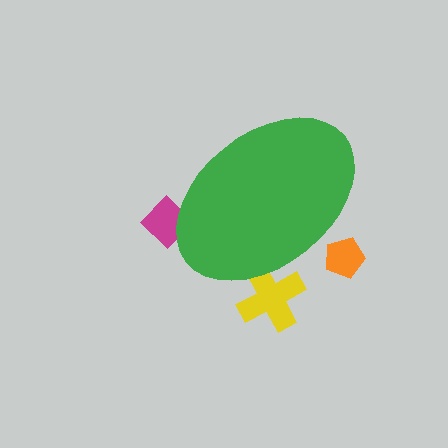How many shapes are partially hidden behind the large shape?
3 shapes are partially hidden.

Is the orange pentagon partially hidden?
Yes, the orange pentagon is partially hidden behind the green ellipse.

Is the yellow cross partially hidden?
Yes, the yellow cross is partially hidden behind the green ellipse.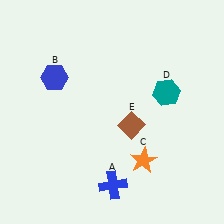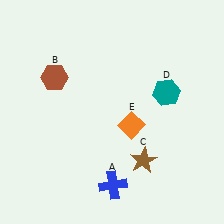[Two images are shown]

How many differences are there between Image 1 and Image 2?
There are 3 differences between the two images.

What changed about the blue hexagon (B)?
In Image 1, B is blue. In Image 2, it changed to brown.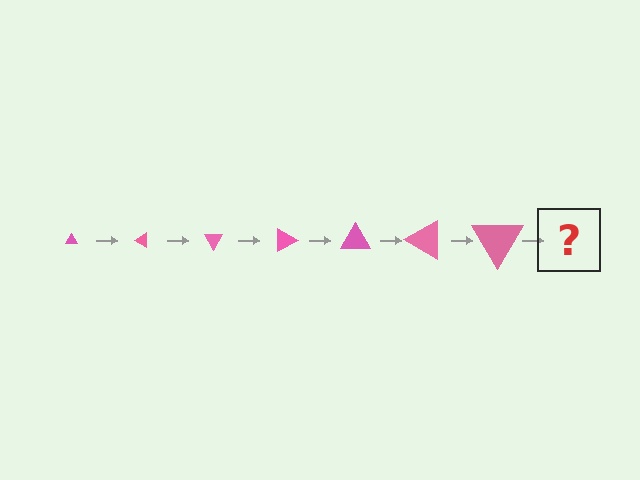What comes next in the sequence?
The next element should be a triangle, larger than the previous one and rotated 210 degrees from the start.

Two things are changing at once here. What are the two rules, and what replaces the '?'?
The two rules are that the triangle grows larger each step and it rotates 30 degrees each step. The '?' should be a triangle, larger than the previous one and rotated 210 degrees from the start.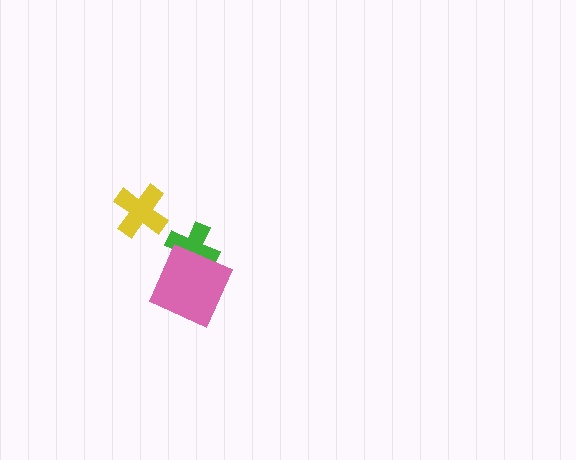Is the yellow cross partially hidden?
No, no other shape covers it.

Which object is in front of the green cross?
The pink square is in front of the green cross.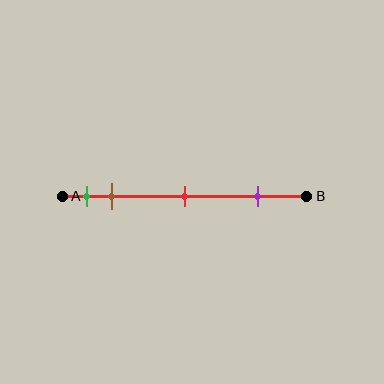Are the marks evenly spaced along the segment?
No, the marks are not evenly spaced.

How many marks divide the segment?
There are 4 marks dividing the segment.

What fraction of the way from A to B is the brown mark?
The brown mark is approximately 20% (0.2) of the way from A to B.